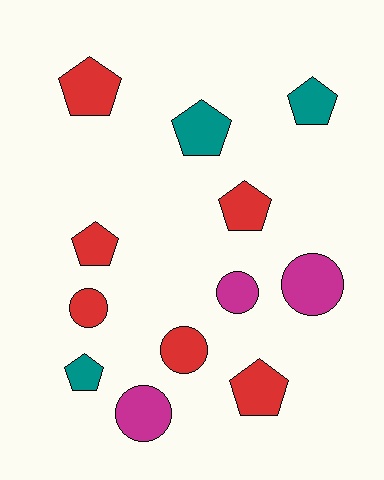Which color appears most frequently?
Red, with 6 objects.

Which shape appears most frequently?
Pentagon, with 7 objects.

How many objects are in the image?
There are 12 objects.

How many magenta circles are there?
There are 3 magenta circles.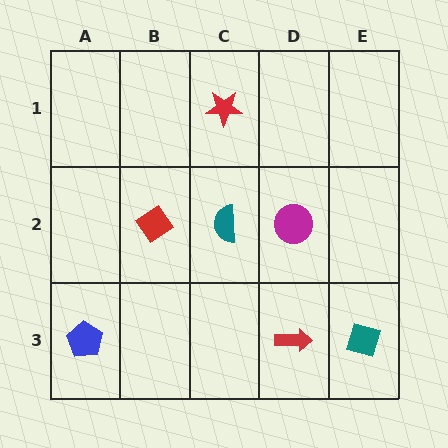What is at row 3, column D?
A red arrow.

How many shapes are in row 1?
1 shape.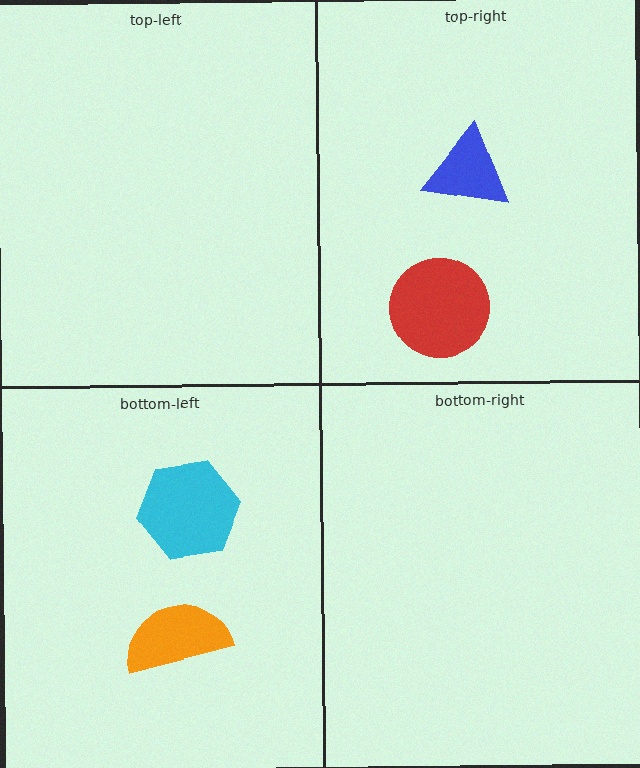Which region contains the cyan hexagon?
The bottom-left region.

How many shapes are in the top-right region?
2.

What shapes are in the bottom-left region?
The orange semicircle, the cyan hexagon.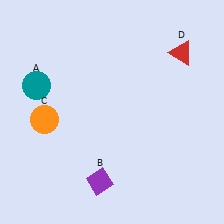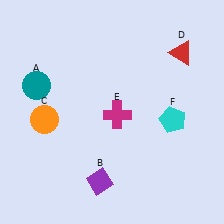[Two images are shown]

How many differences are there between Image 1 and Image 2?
There are 2 differences between the two images.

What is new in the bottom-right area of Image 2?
A magenta cross (E) was added in the bottom-right area of Image 2.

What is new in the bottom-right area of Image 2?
A cyan pentagon (F) was added in the bottom-right area of Image 2.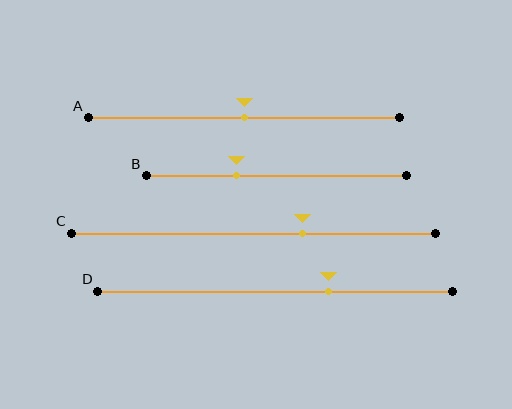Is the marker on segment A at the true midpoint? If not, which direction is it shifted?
Yes, the marker on segment A is at the true midpoint.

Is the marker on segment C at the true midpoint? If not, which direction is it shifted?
No, the marker on segment C is shifted to the right by about 14% of the segment length.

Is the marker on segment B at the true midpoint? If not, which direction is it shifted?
No, the marker on segment B is shifted to the left by about 15% of the segment length.